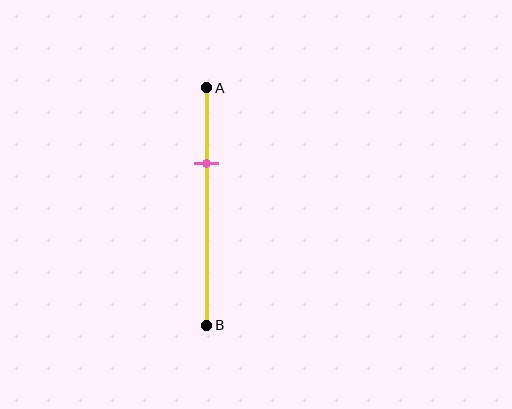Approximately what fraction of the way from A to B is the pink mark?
The pink mark is approximately 30% of the way from A to B.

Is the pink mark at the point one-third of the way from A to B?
Yes, the mark is approximately at the one-third point.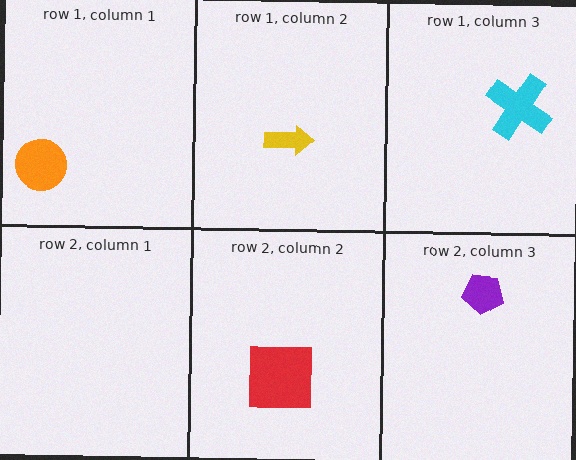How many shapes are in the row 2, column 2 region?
1.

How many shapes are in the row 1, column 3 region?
1.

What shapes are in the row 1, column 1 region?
The orange circle.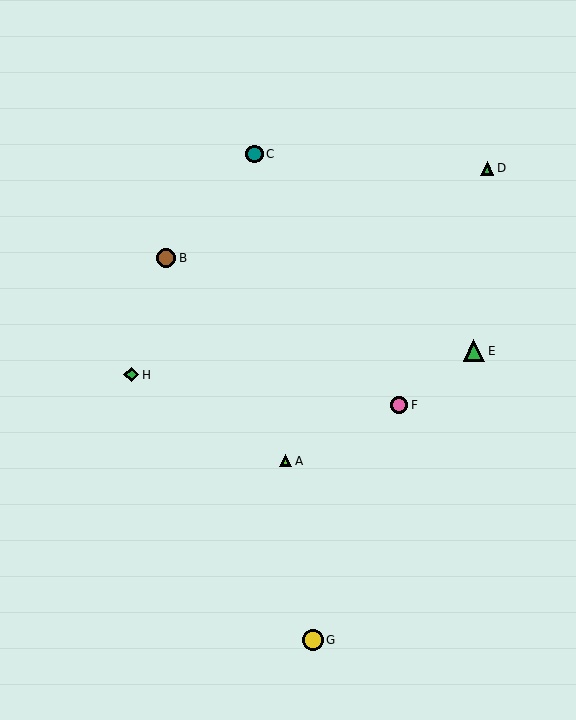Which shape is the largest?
The green triangle (labeled E) is the largest.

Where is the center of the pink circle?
The center of the pink circle is at (399, 405).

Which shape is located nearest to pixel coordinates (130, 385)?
The green diamond (labeled H) at (131, 375) is nearest to that location.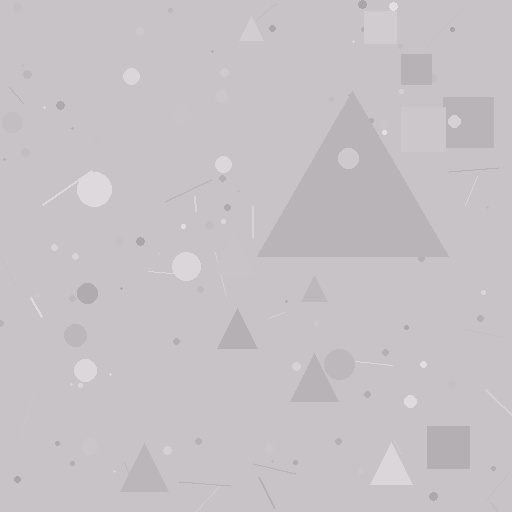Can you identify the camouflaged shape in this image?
The camouflaged shape is a triangle.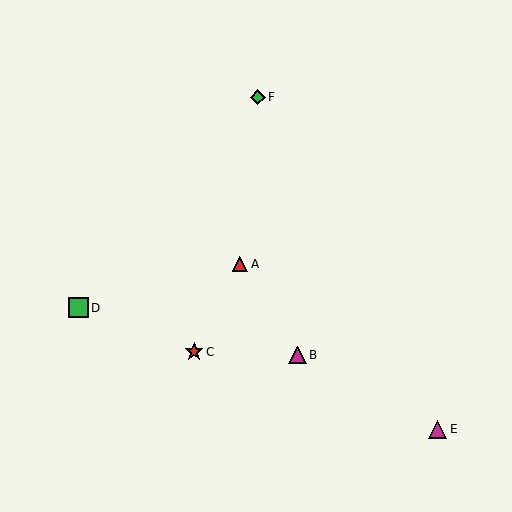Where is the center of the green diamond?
The center of the green diamond is at (258, 97).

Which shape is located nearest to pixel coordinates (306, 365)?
The magenta triangle (labeled B) at (298, 355) is nearest to that location.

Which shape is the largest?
The green square (labeled D) is the largest.